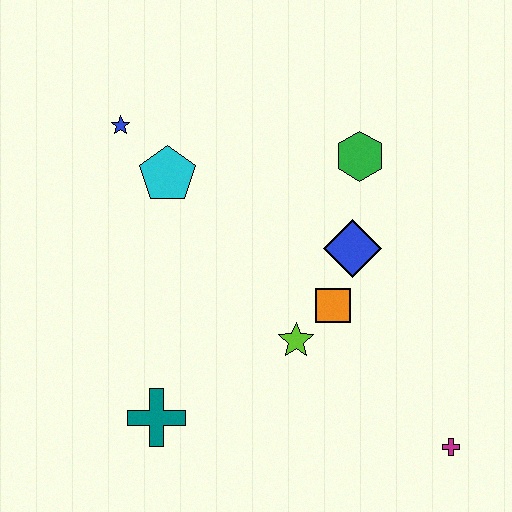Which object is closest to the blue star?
The cyan pentagon is closest to the blue star.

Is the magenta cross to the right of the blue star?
Yes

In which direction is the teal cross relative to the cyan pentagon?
The teal cross is below the cyan pentagon.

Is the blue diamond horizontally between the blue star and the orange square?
No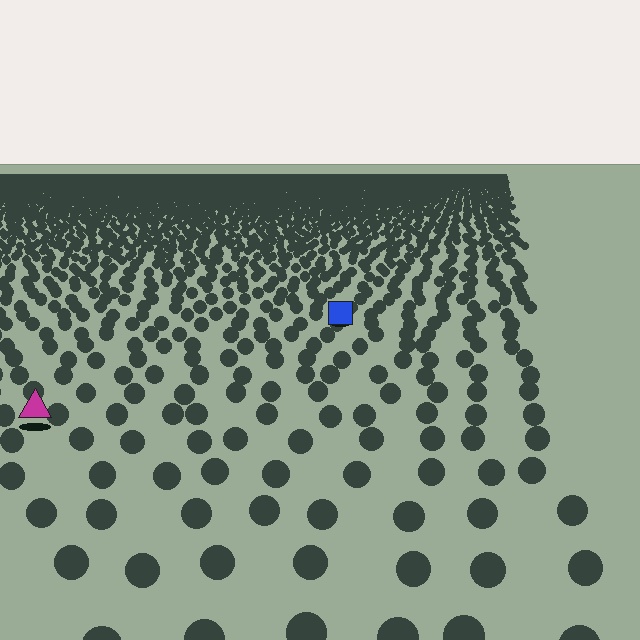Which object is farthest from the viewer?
The blue square is farthest from the viewer. It appears smaller and the ground texture around it is denser.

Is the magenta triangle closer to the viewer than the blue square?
Yes. The magenta triangle is closer — you can tell from the texture gradient: the ground texture is coarser near it.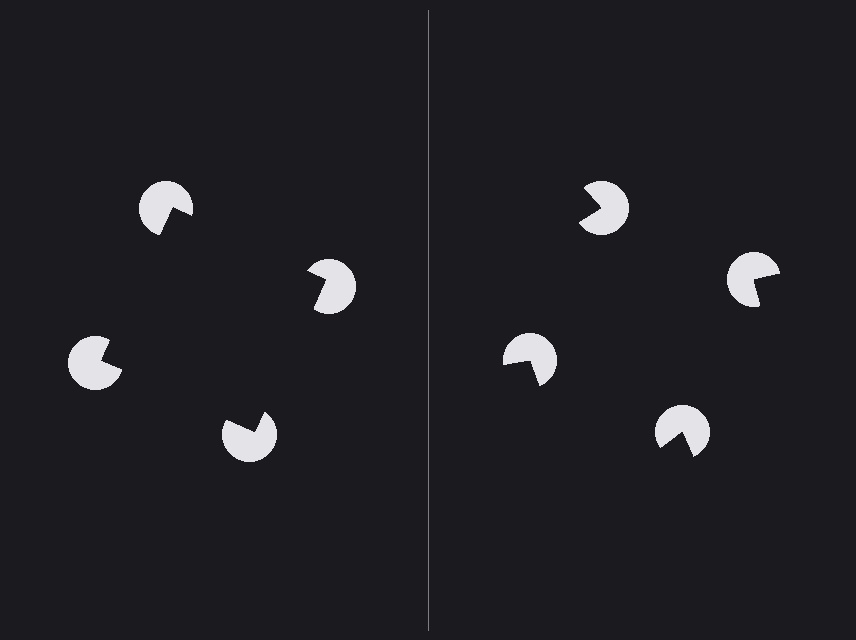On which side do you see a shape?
An illusory square appears on the left side. On the right side the wedge cuts are rotated, so no coherent shape forms.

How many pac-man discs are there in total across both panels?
8 — 4 on each side.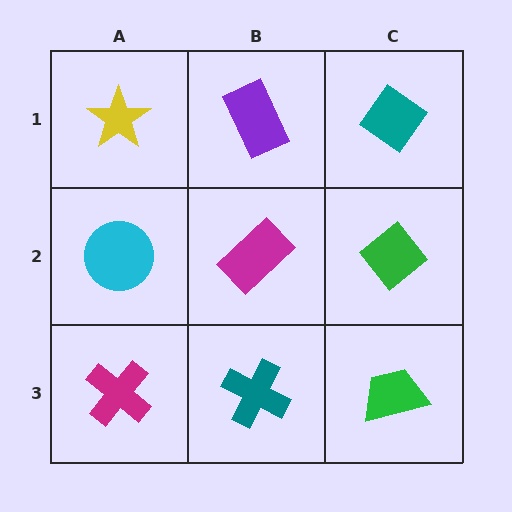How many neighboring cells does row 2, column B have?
4.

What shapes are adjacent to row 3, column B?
A magenta rectangle (row 2, column B), a magenta cross (row 3, column A), a green trapezoid (row 3, column C).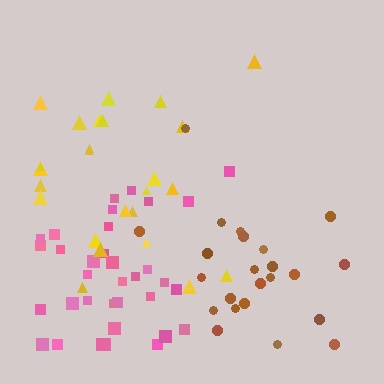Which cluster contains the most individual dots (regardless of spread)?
Pink (34).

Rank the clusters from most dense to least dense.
pink, brown, yellow.